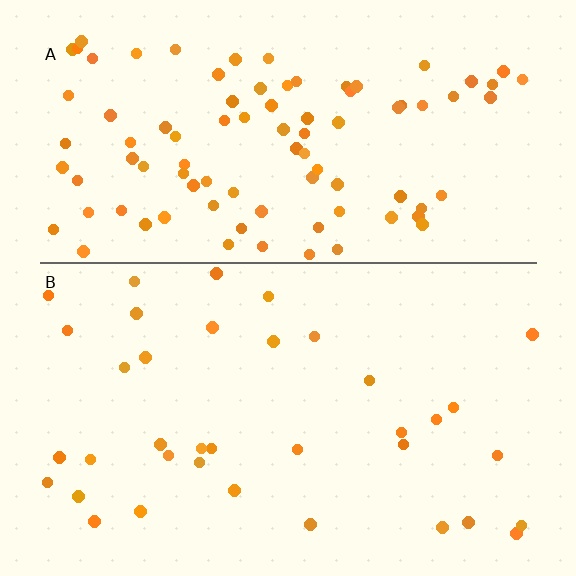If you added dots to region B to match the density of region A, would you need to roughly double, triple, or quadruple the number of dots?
Approximately triple.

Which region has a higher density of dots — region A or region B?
A (the top).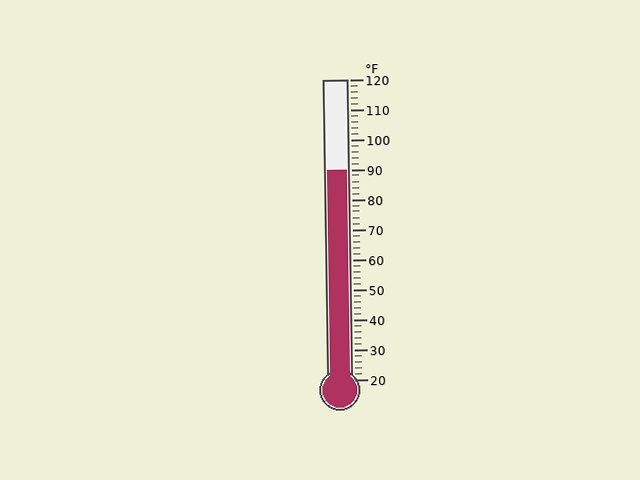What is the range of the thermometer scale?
The thermometer scale ranges from 20°F to 120°F.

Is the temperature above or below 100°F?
The temperature is below 100°F.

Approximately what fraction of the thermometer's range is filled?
The thermometer is filled to approximately 70% of its range.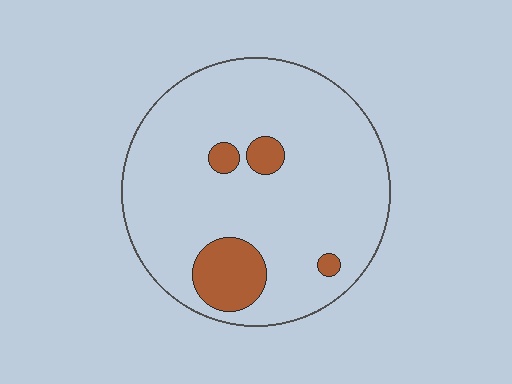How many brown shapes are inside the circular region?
4.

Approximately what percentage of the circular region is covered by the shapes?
Approximately 10%.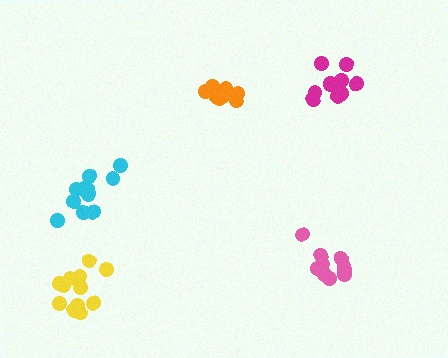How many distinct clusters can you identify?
There are 5 distinct clusters.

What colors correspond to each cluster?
The clusters are colored: magenta, yellow, cyan, pink, orange.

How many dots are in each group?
Group 1: 11 dots, Group 2: 12 dots, Group 3: 11 dots, Group 4: 10 dots, Group 5: 9 dots (53 total).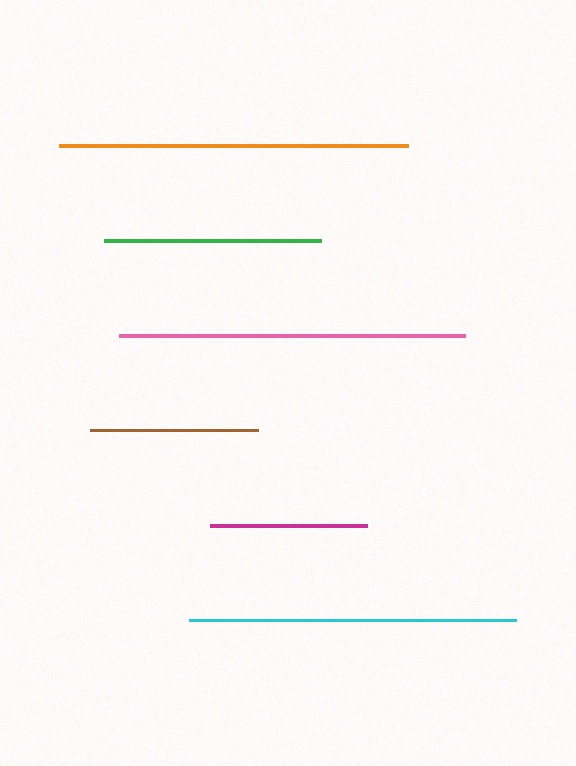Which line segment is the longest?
The orange line is the longest at approximately 349 pixels.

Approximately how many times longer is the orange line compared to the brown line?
The orange line is approximately 2.1 times the length of the brown line.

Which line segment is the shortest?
The magenta line is the shortest at approximately 157 pixels.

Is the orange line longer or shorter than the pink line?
The orange line is longer than the pink line.